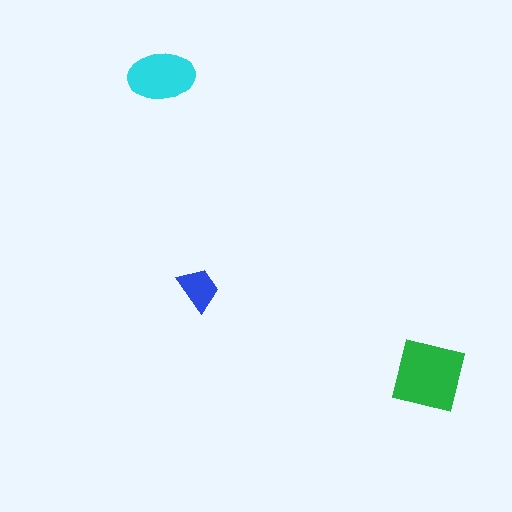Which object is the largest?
The green square.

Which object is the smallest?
The blue trapezoid.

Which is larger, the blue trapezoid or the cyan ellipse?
The cyan ellipse.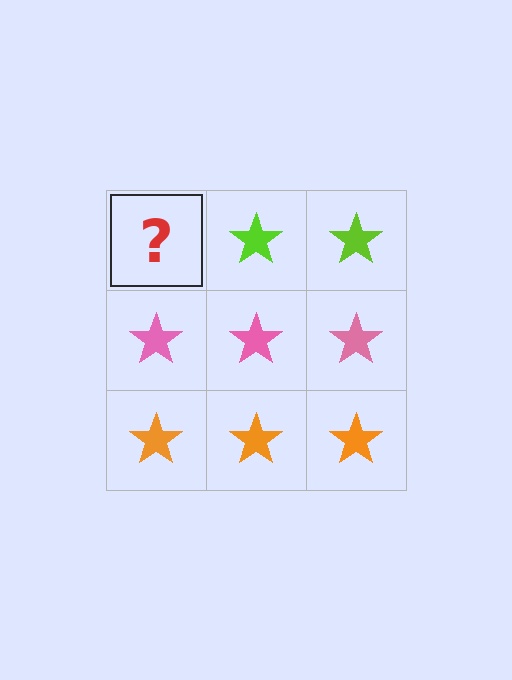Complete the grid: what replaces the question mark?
The question mark should be replaced with a lime star.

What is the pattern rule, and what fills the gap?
The rule is that each row has a consistent color. The gap should be filled with a lime star.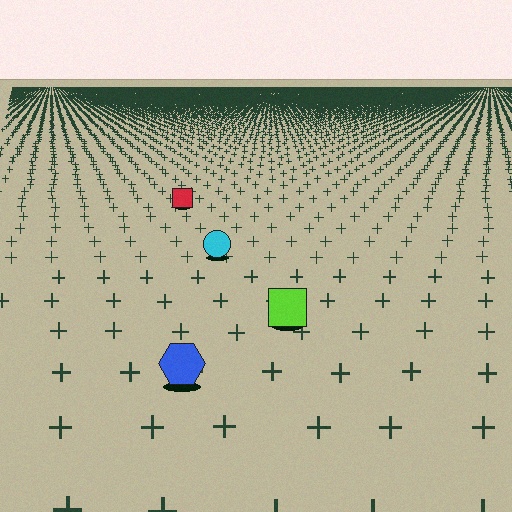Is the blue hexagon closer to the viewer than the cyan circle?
Yes. The blue hexagon is closer — you can tell from the texture gradient: the ground texture is coarser near it.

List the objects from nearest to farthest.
From nearest to farthest: the blue hexagon, the lime square, the cyan circle, the red square.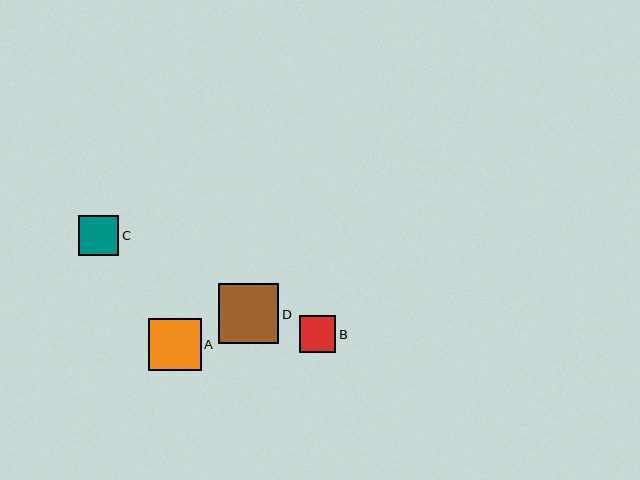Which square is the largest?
Square D is the largest with a size of approximately 60 pixels.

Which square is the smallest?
Square B is the smallest with a size of approximately 37 pixels.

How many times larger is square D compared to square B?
Square D is approximately 1.6 times the size of square B.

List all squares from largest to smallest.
From largest to smallest: D, A, C, B.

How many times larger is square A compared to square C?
Square A is approximately 1.3 times the size of square C.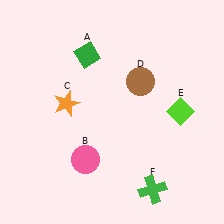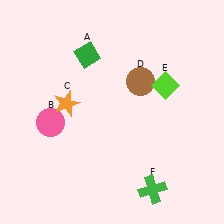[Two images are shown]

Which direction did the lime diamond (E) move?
The lime diamond (E) moved up.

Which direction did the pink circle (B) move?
The pink circle (B) moved up.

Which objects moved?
The objects that moved are: the pink circle (B), the lime diamond (E).